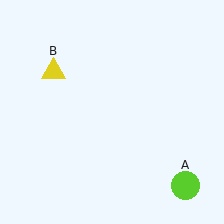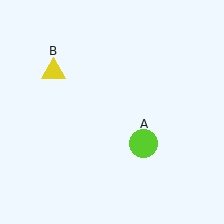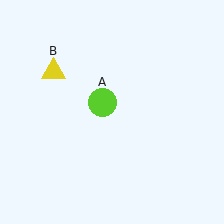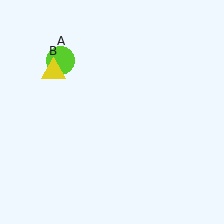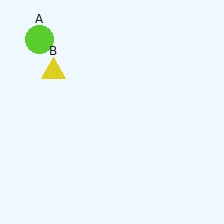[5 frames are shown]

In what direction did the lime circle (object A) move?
The lime circle (object A) moved up and to the left.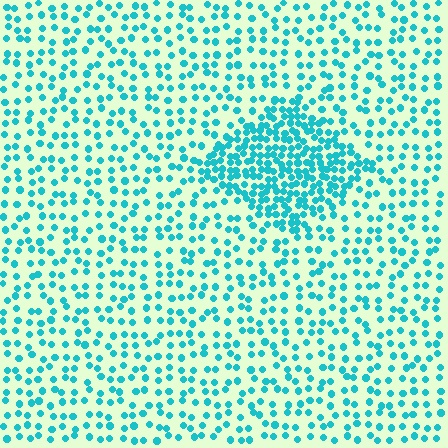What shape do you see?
I see a diamond.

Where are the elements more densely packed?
The elements are more densely packed inside the diamond boundary.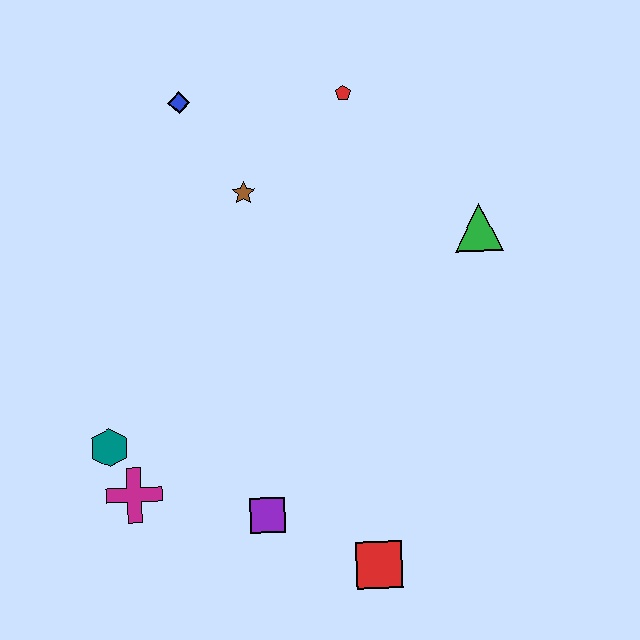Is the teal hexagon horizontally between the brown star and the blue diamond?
No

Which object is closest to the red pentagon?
The brown star is closest to the red pentagon.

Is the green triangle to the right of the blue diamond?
Yes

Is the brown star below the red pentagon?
Yes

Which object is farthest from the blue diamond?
The red square is farthest from the blue diamond.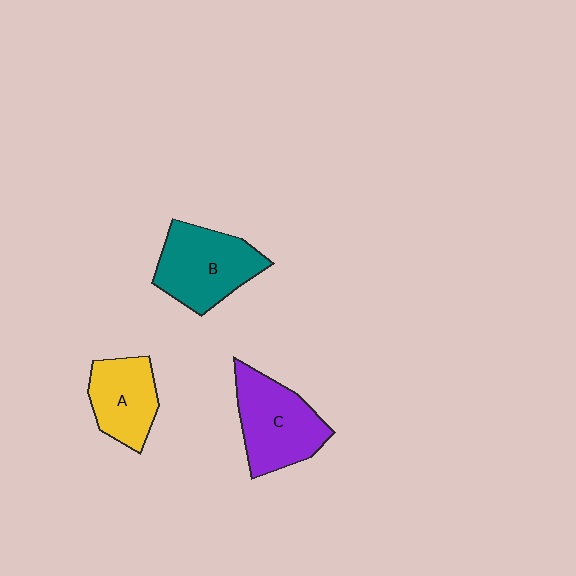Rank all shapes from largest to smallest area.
From largest to smallest: C (purple), B (teal), A (yellow).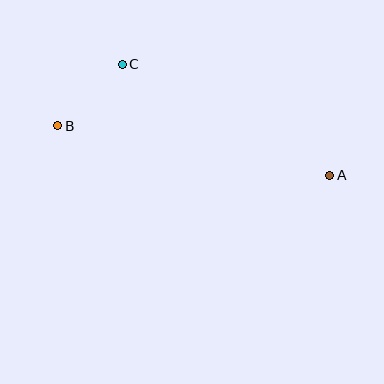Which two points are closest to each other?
Points B and C are closest to each other.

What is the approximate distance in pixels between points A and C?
The distance between A and C is approximately 235 pixels.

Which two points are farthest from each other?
Points A and B are farthest from each other.